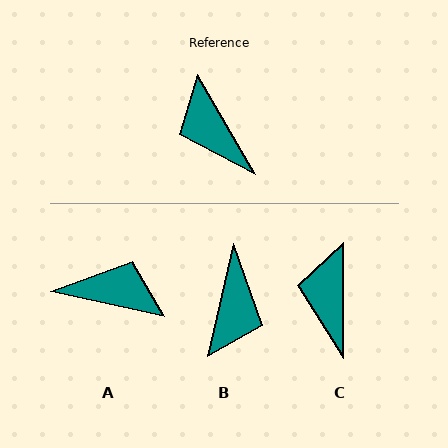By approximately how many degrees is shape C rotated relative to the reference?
Approximately 30 degrees clockwise.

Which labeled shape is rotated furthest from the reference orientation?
B, about 137 degrees away.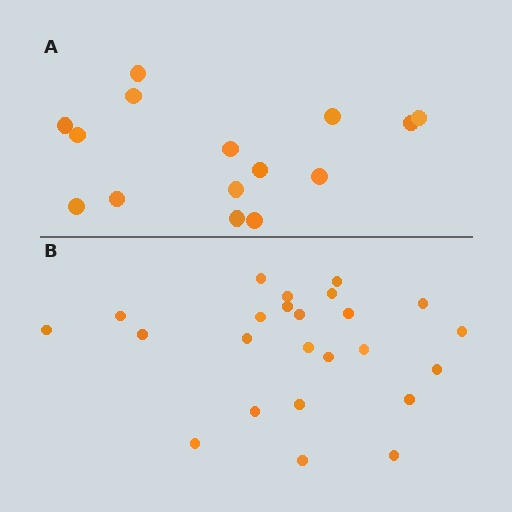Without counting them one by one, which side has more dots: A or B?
Region B (the bottom region) has more dots.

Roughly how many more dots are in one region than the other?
Region B has roughly 8 or so more dots than region A.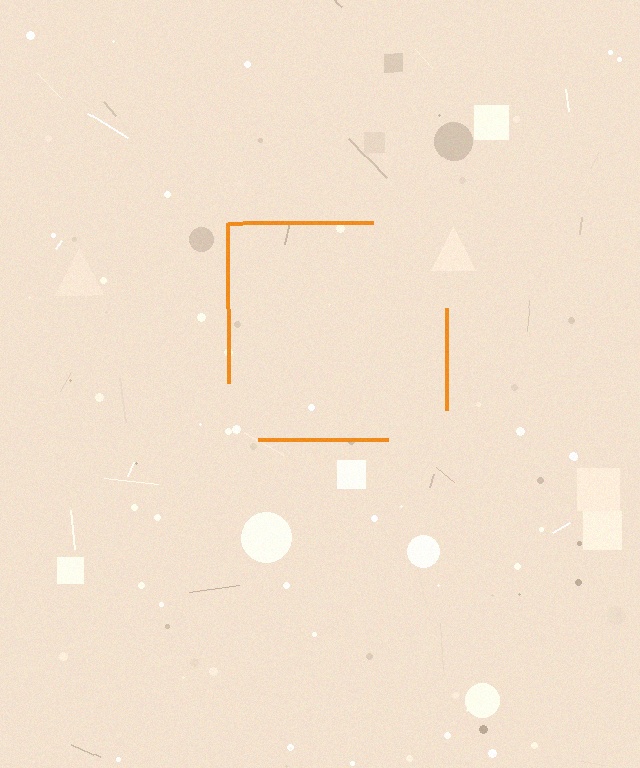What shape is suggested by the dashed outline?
The dashed outline suggests a square.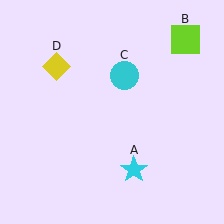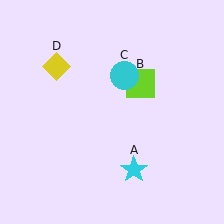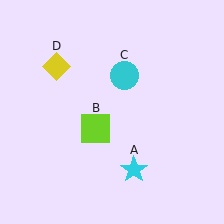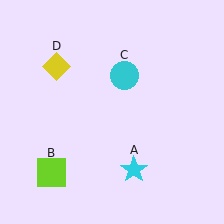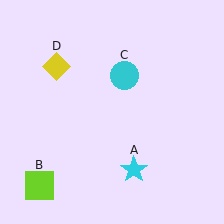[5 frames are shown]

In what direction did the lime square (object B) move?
The lime square (object B) moved down and to the left.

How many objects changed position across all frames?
1 object changed position: lime square (object B).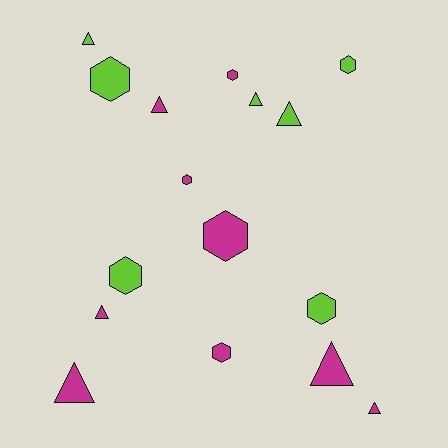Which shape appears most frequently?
Triangle, with 8 objects.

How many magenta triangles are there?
There are 5 magenta triangles.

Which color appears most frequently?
Magenta, with 9 objects.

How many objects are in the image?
There are 16 objects.